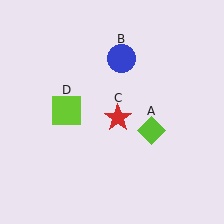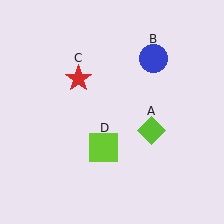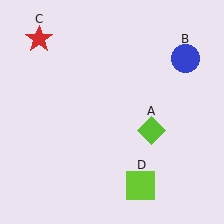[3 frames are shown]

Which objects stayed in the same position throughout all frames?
Lime diamond (object A) remained stationary.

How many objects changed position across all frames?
3 objects changed position: blue circle (object B), red star (object C), lime square (object D).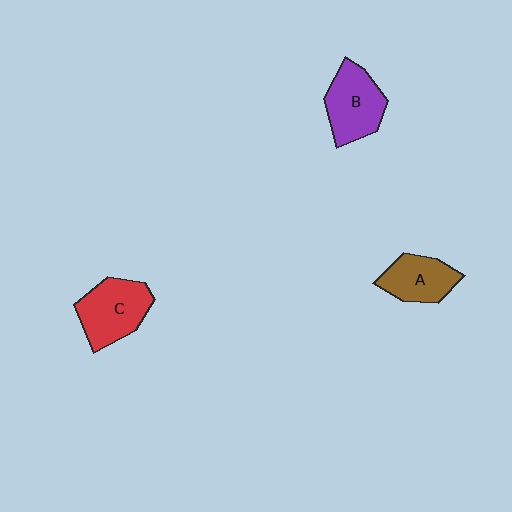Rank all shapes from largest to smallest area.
From largest to smallest: C (red), B (purple), A (brown).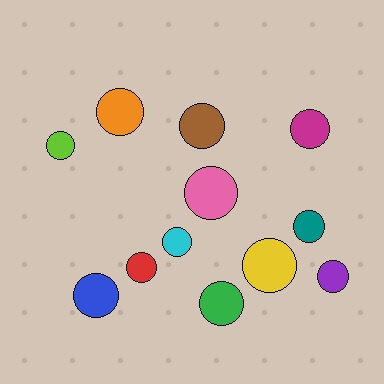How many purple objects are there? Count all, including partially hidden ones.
There is 1 purple object.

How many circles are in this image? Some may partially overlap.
There are 12 circles.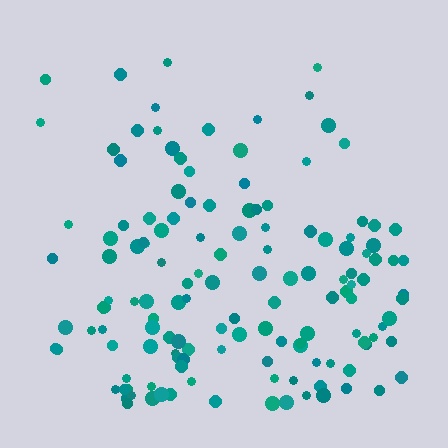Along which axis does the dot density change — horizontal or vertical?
Vertical.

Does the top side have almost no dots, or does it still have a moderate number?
Still a moderate number, just noticeably fewer than the bottom.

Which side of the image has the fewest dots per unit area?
The top.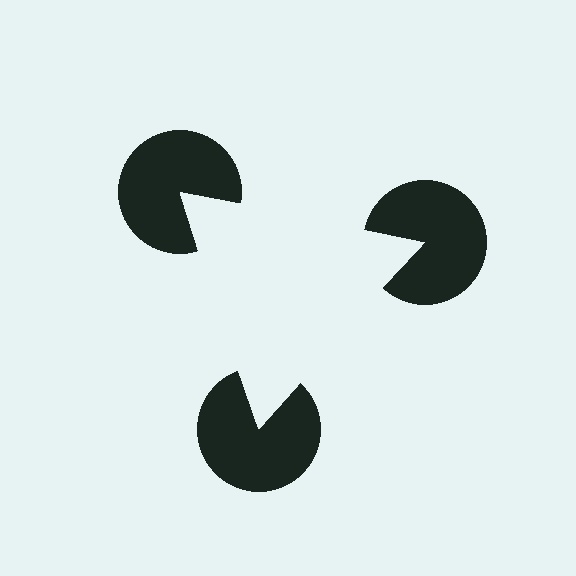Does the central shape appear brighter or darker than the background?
It typically appears slightly brighter than the background, even though no actual brightness change is drawn.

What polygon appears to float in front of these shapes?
An illusory triangle — its edges are inferred from the aligned wedge cuts in the pac-man discs, not physically drawn.